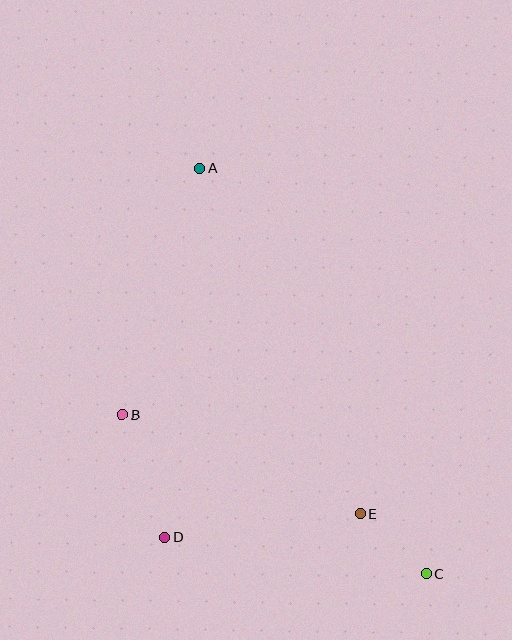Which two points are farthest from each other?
Points A and C are farthest from each other.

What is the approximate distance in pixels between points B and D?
The distance between B and D is approximately 129 pixels.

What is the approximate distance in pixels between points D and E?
The distance between D and E is approximately 197 pixels.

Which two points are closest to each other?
Points C and E are closest to each other.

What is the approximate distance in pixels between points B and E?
The distance between B and E is approximately 258 pixels.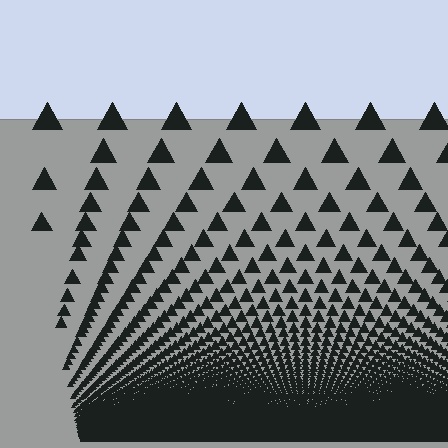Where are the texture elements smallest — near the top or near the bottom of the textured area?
Near the bottom.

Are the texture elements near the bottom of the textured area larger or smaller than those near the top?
Smaller. The gradient is inverted — elements near the bottom are smaller and denser.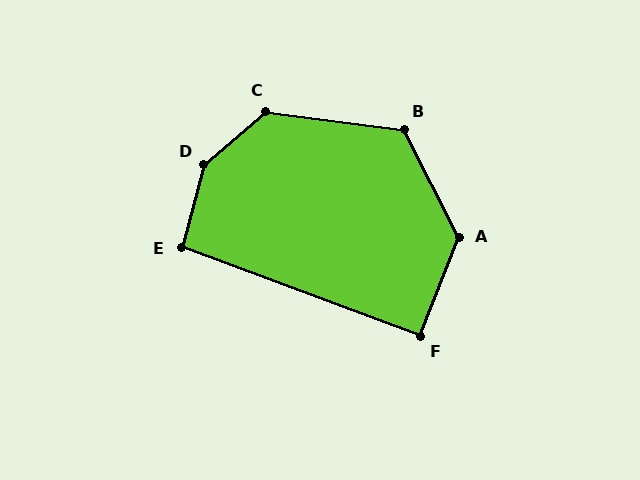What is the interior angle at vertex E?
Approximately 96 degrees (obtuse).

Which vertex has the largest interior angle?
D, at approximately 145 degrees.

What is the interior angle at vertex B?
Approximately 124 degrees (obtuse).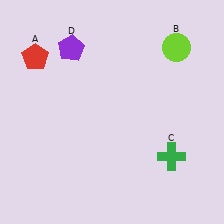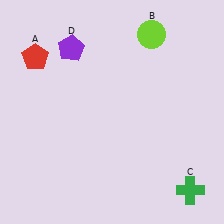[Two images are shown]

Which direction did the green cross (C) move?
The green cross (C) moved down.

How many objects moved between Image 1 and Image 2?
2 objects moved between the two images.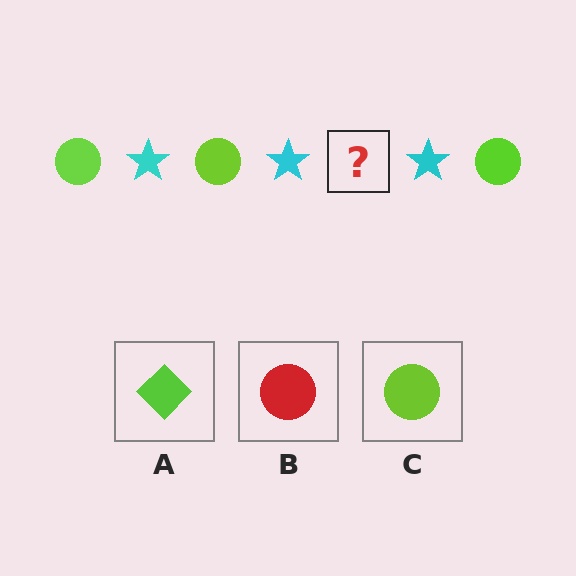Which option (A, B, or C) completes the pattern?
C.